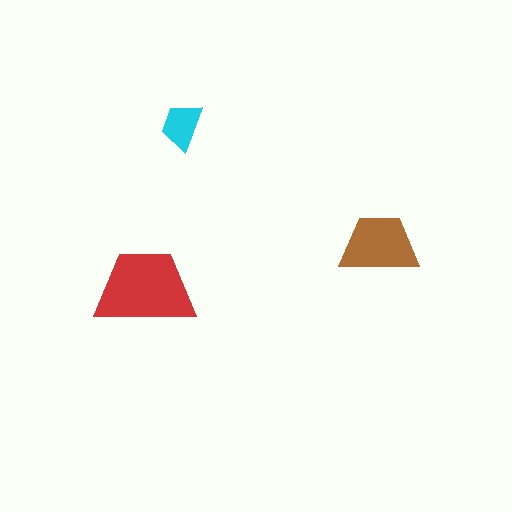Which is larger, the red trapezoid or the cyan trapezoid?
The red one.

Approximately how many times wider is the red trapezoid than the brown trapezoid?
About 1.5 times wider.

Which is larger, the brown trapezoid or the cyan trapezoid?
The brown one.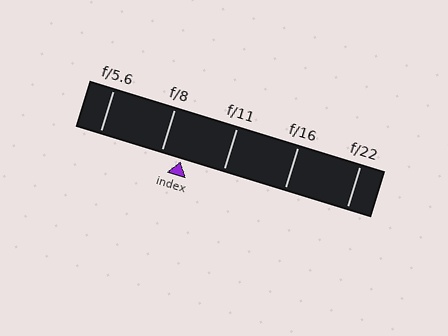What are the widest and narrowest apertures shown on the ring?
The widest aperture shown is f/5.6 and the narrowest is f/22.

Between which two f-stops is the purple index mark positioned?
The index mark is between f/8 and f/11.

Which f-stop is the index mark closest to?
The index mark is closest to f/8.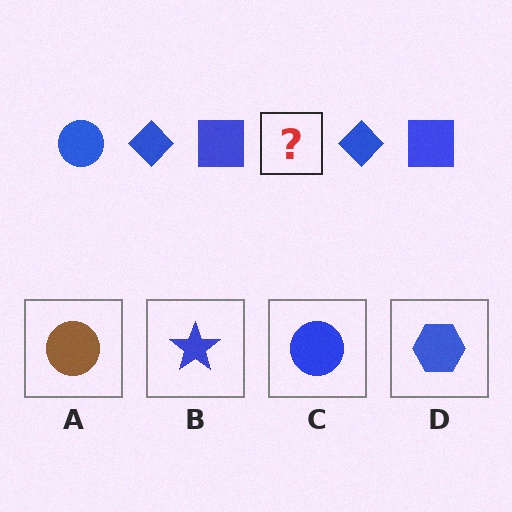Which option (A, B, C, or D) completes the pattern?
C.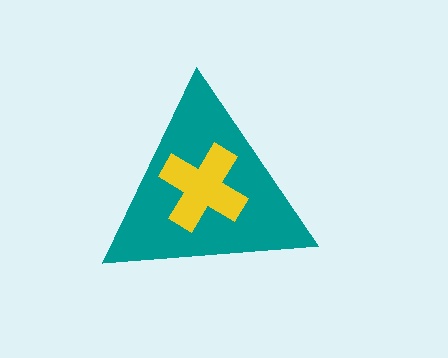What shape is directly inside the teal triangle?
The yellow cross.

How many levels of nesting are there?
2.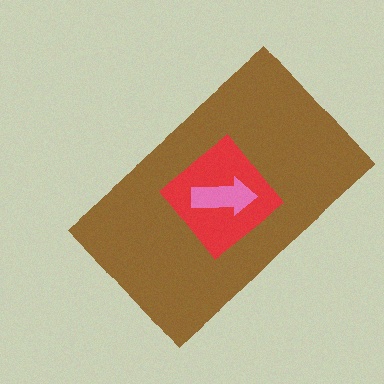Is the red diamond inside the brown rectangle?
Yes.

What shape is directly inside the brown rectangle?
The red diamond.